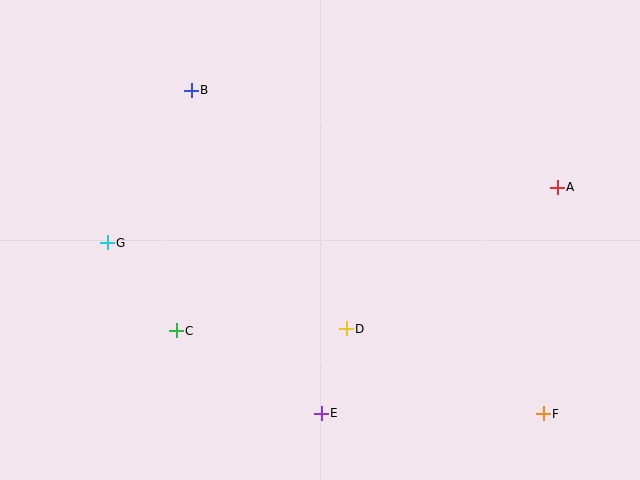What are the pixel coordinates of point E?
Point E is at (321, 413).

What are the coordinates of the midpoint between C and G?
The midpoint between C and G is at (142, 287).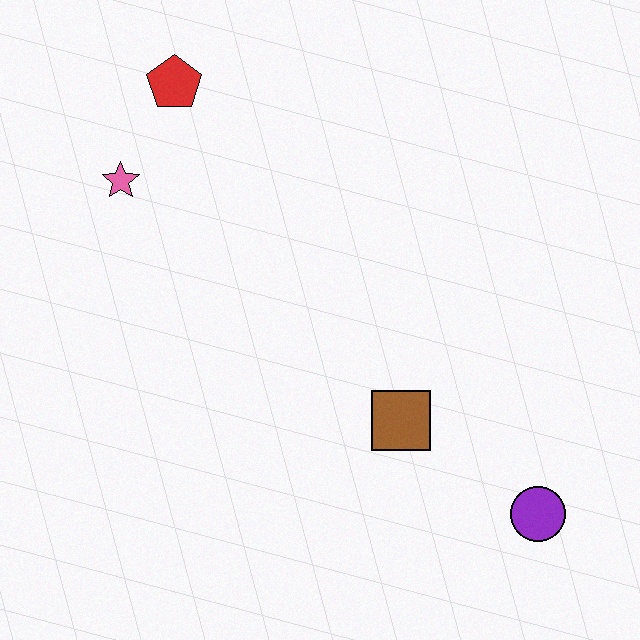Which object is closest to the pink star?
The red pentagon is closest to the pink star.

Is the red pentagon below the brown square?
No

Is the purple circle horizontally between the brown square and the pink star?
No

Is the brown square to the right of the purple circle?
No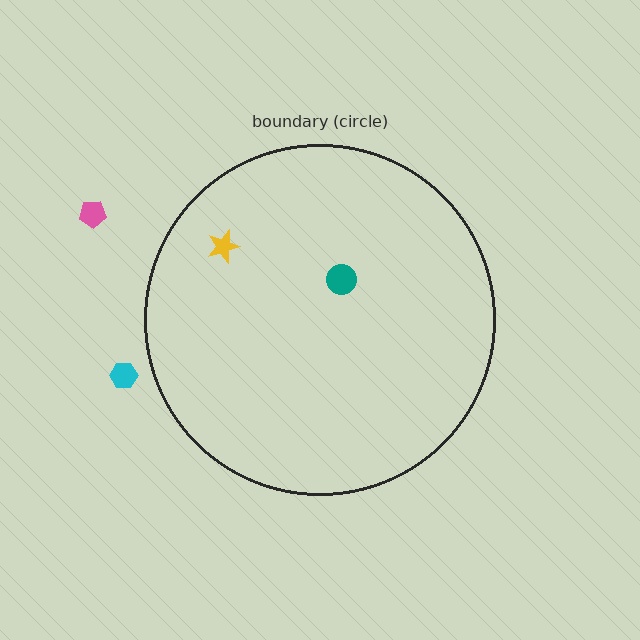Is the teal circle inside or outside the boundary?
Inside.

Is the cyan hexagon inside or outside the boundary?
Outside.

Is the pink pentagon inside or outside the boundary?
Outside.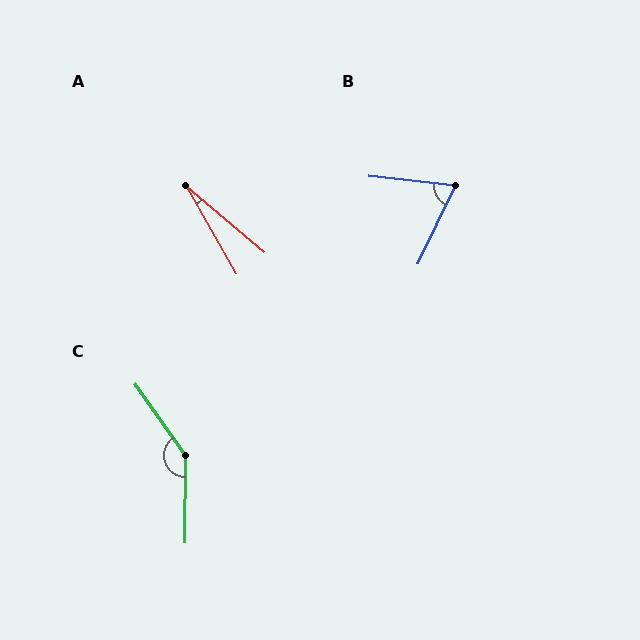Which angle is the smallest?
A, at approximately 20 degrees.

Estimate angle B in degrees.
Approximately 71 degrees.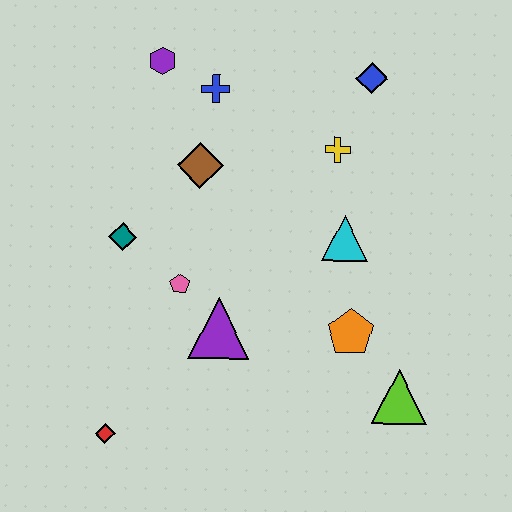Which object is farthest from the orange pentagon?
The purple hexagon is farthest from the orange pentagon.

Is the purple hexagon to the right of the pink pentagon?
No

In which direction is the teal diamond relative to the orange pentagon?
The teal diamond is to the left of the orange pentagon.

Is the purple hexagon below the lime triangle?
No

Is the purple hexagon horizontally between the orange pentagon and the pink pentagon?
No